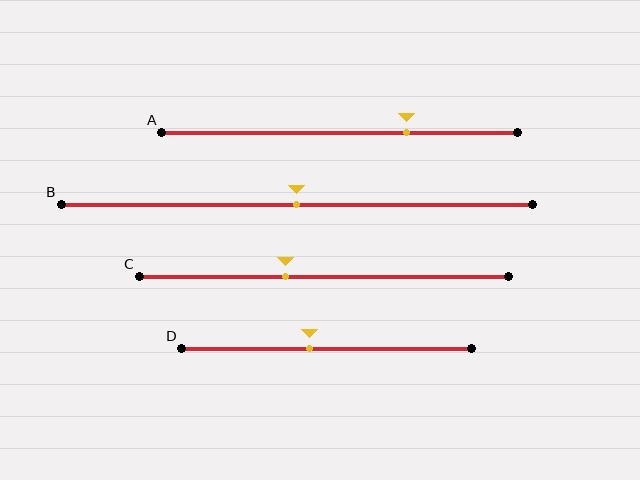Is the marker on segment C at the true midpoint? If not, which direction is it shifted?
No, the marker on segment C is shifted to the left by about 10% of the segment length.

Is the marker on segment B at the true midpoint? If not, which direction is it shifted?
Yes, the marker on segment B is at the true midpoint.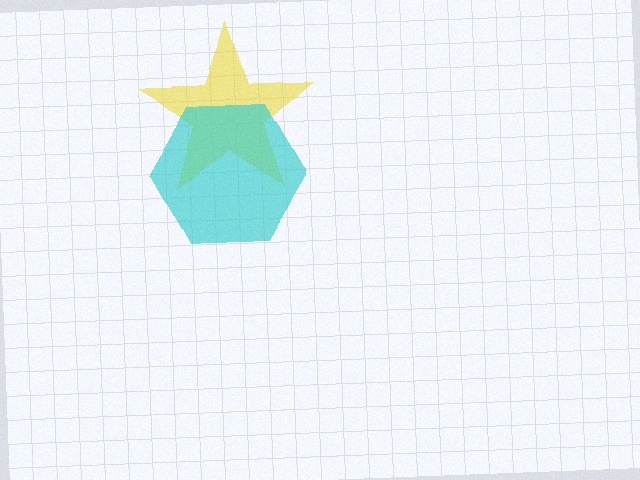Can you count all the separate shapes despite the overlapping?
Yes, there are 2 separate shapes.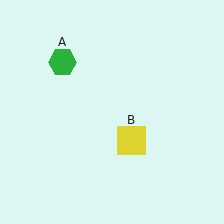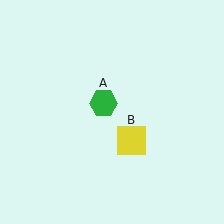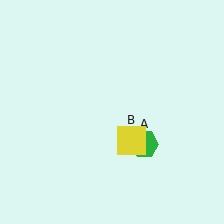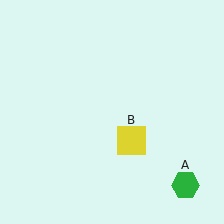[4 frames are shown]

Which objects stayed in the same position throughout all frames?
Yellow square (object B) remained stationary.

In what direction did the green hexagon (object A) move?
The green hexagon (object A) moved down and to the right.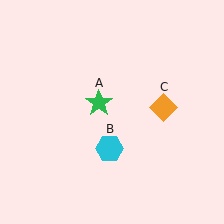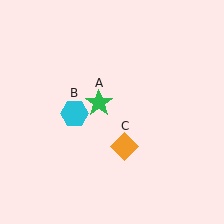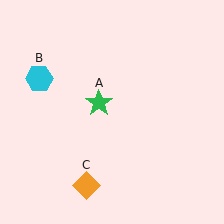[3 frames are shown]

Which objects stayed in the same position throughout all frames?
Green star (object A) remained stationary.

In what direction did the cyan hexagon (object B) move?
The cyan hexagon (object B) moved up and to the left.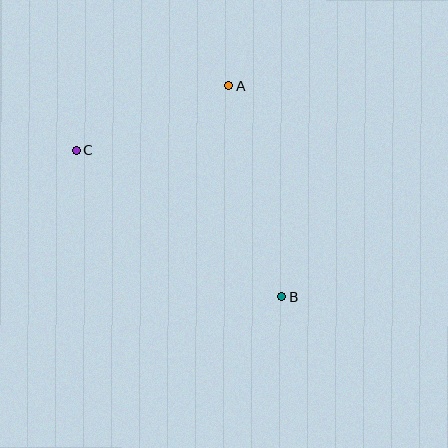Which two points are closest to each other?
Points A and C are closest to each other.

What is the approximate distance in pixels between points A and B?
The distance between A and B is approximately 218 pixels.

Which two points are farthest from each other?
Points B and C are farthest from each other.